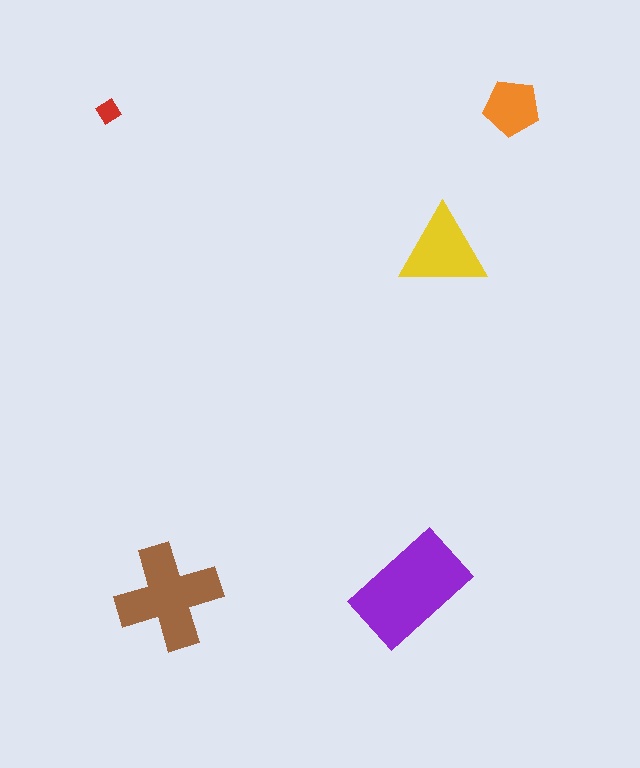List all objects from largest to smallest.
The purple rectangle, the brown cross, the yellow triangle, the orange pentagon, the red diamond.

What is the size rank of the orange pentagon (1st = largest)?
4th.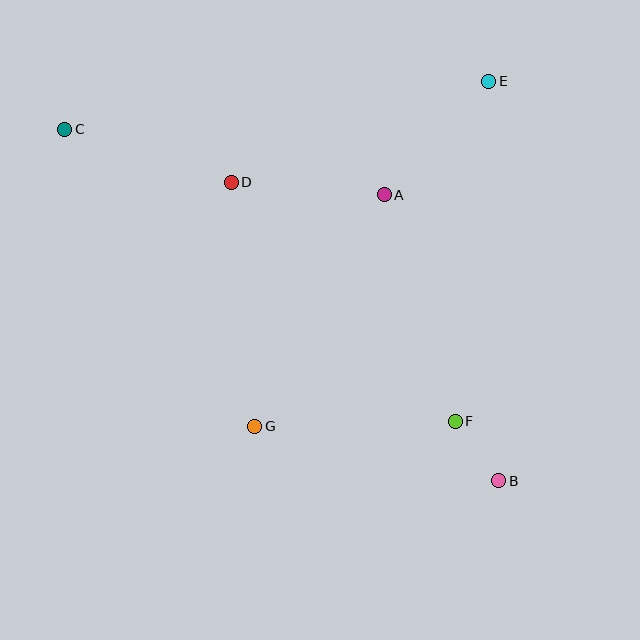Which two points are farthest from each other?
Points B and C are farthest from each other.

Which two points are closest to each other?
Points B and F are closest to each other.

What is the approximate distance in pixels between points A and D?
The distance between A and D is approximately 154 pixels.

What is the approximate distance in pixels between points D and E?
The distance between D and E is approximately 276 pixels.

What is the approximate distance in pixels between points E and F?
The distance between E and F is approximately 342 pixels.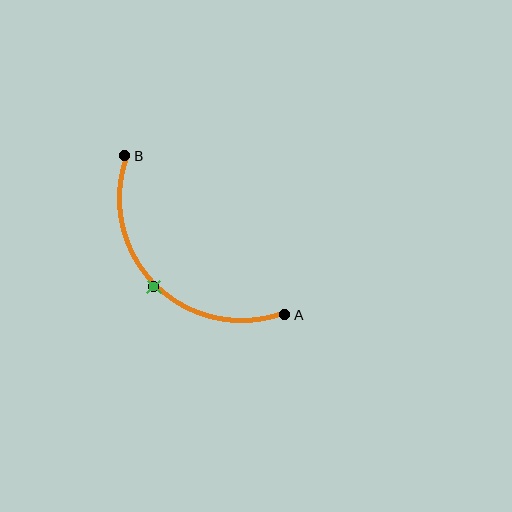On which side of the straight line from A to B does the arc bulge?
The arc bulges below and to the left of the straight line connecting A and B.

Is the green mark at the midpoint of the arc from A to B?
Yes. The green mark lies on the arc at equal arc-length from both A and B — it is the arc midpoint.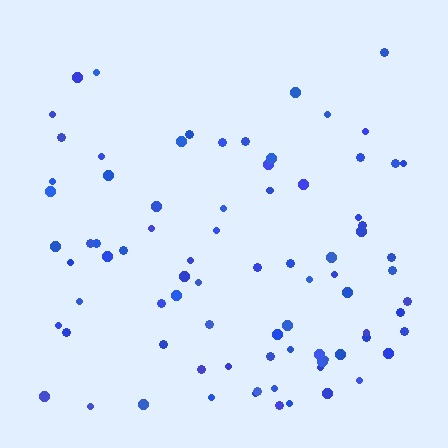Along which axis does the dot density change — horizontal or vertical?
Vertical.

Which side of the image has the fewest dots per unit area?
The top.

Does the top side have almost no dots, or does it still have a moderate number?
Still a moderate number, just noticeably fewer than the bottom.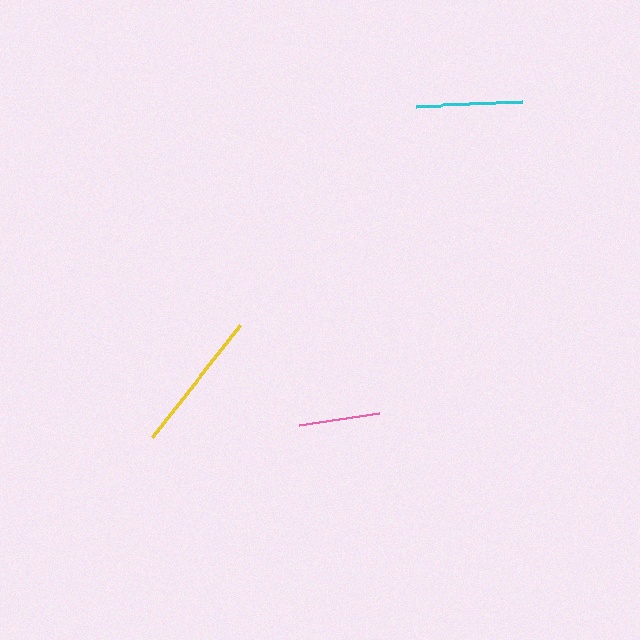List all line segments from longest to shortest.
From longest to shortest: yellow, cyan, pink.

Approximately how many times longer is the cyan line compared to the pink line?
The cyan line is approximately 1.3 times the length of the pink line.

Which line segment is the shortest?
The pink line is the shortest at approximately 80 pixels.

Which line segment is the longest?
The yellow line is the longest at approximately 141 pixels.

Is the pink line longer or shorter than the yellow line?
The yellow line is longer than the pink line.